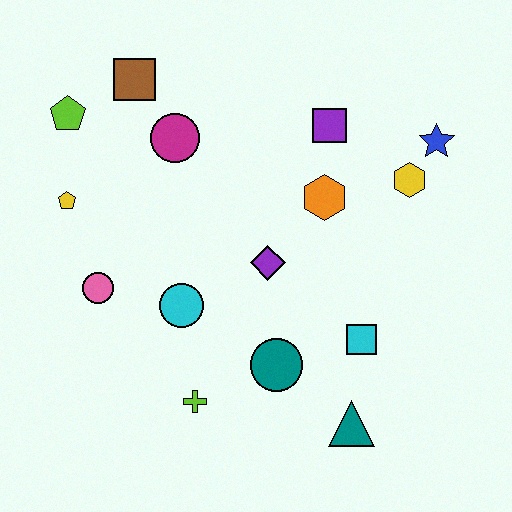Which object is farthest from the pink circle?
The blue star is farthest from the pink circle.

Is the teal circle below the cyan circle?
Yes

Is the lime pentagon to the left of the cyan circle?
Yes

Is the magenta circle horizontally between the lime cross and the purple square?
No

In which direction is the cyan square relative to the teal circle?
The cyan square is to the right of the teal circle.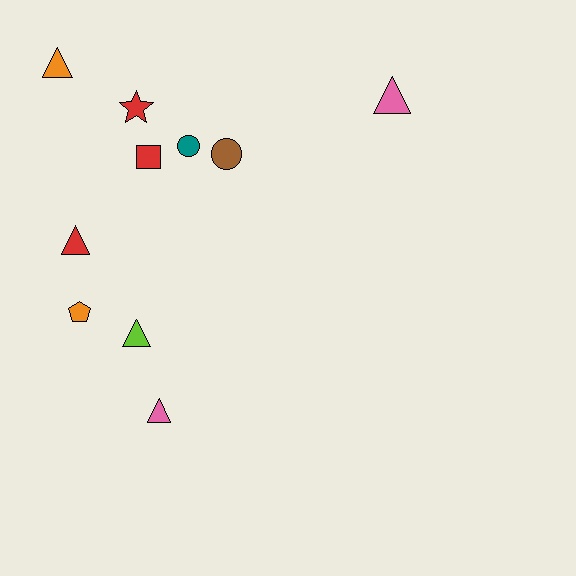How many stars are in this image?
There is 1 star.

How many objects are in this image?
There are 10 objects.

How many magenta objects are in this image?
There are no magenta objects.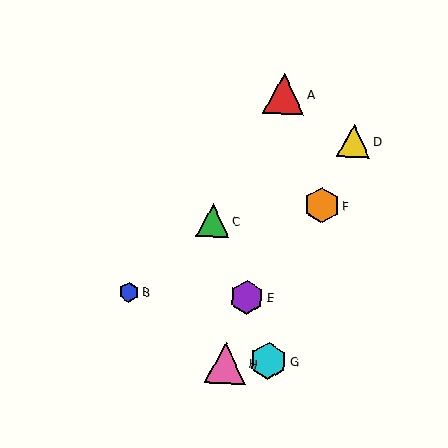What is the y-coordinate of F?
Object F is at y≈205.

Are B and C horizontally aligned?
No, B is at y≈292 and C is at y≈220.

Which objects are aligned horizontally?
Objects B, E are aligned horizontally.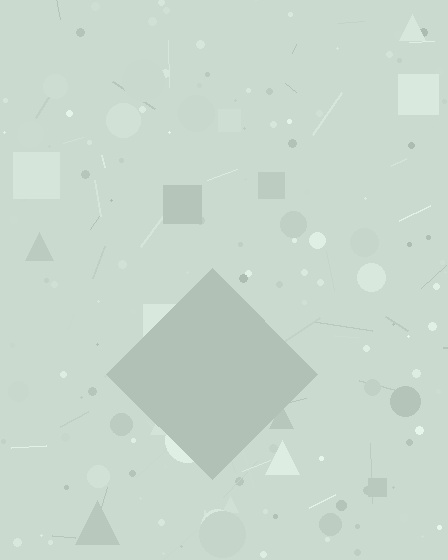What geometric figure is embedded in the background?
A diamond is embedded in the background.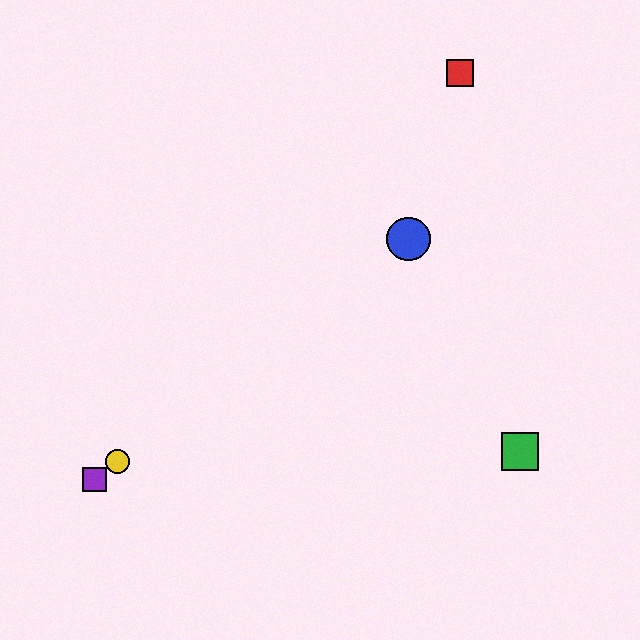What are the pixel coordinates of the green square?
The green square is at (520, 452).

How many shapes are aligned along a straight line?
3 shapes (the blue circle, the yellow circle, the purple square) are aligned along a straight line.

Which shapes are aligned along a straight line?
The blue circle, the yellow circle, the purple square are aligned along a straight line.